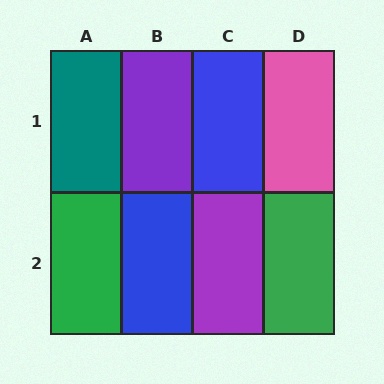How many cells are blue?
2 cells are blue.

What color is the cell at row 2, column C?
Purple.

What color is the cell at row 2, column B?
Blue.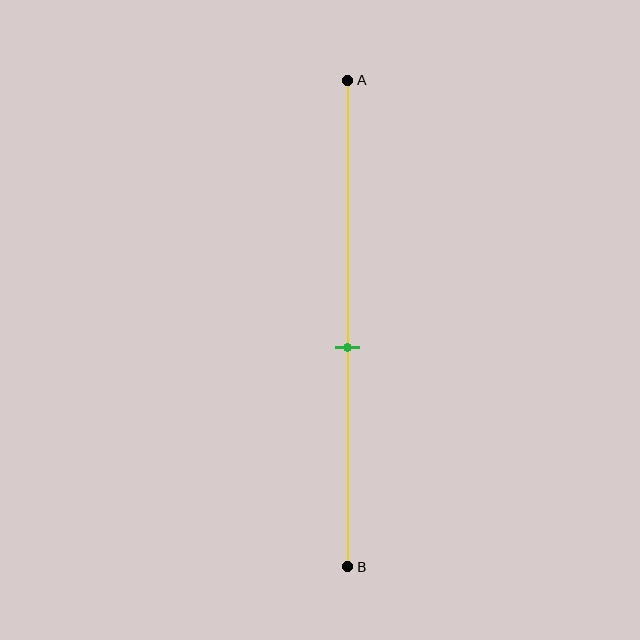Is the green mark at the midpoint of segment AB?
No, the mark is at about 55% from A, not at the 50% midpoint.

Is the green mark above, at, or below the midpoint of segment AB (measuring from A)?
The green mark is below the midpoint of segment AB.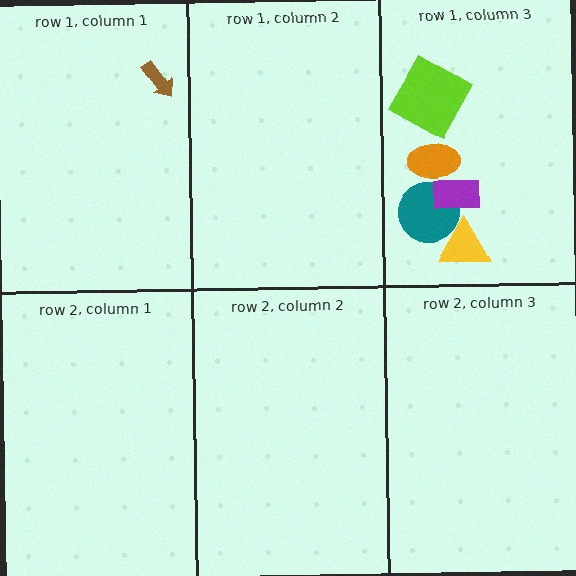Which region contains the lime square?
The row 1, column 3 region.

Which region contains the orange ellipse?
The row 1, column 3 region.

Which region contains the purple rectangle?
The row 1, column 3 region.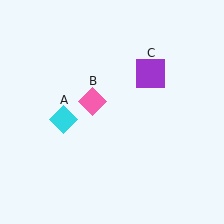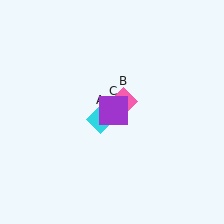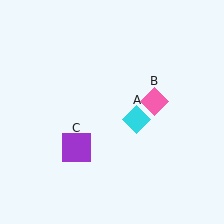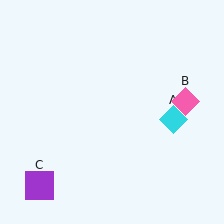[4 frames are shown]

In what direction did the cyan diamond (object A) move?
The cyan diamond (object A) moved right.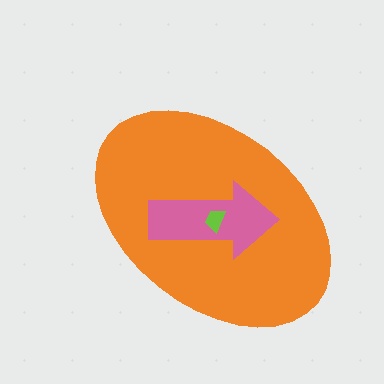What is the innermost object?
The lime trapezoid.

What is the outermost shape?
The orange ellipse.